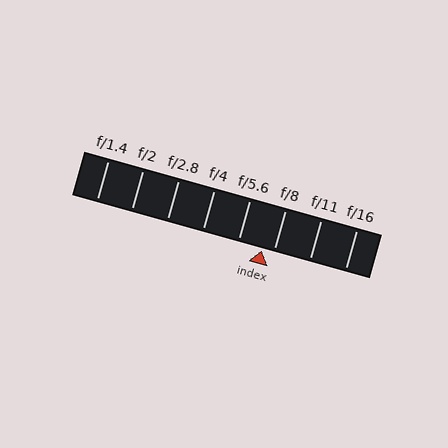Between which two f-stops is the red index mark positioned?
The index mark is between f/5.6 and f/8.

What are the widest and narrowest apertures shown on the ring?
The widest aperture shown is f/1.4 and the narrowest is f/16.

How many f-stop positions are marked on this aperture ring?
There are 8 f-stop positions marked.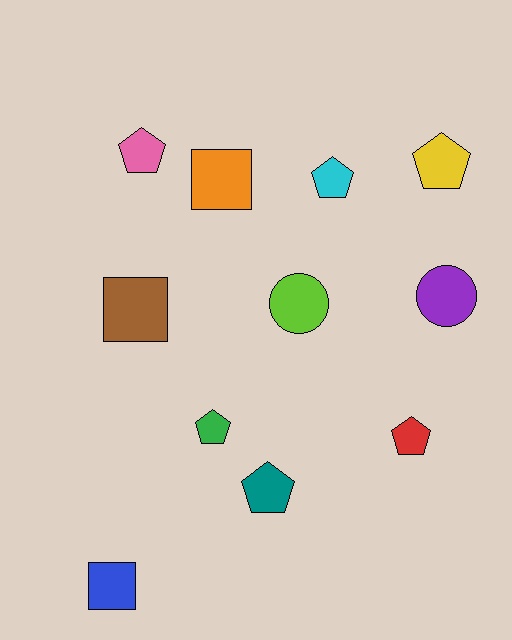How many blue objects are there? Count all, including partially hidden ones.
There is 1 blue object.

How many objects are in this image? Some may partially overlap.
There are 11 objects.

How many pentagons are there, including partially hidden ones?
There are 6 pentagons.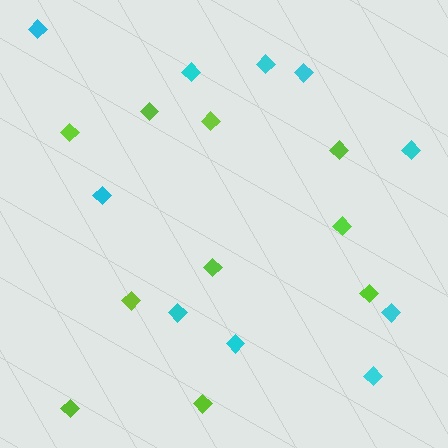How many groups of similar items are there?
There are 2 groups: one group of cyan diamonds (10) and one group of lime diamonds (10).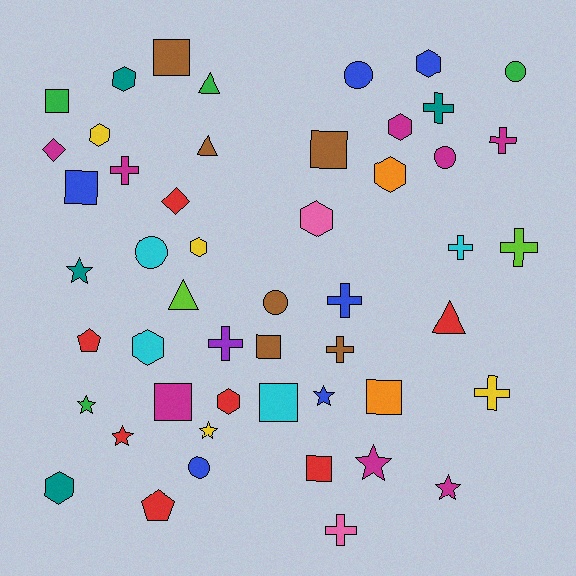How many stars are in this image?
There are 7 stars.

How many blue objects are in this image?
There are 6 blue objects.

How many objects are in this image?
There are 50 objects.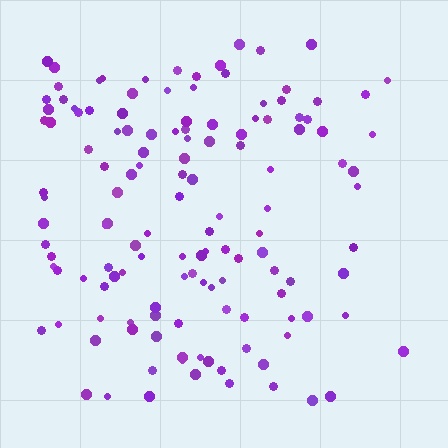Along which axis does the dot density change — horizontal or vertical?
Horizontal.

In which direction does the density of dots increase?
From right to left, with the left side densest.